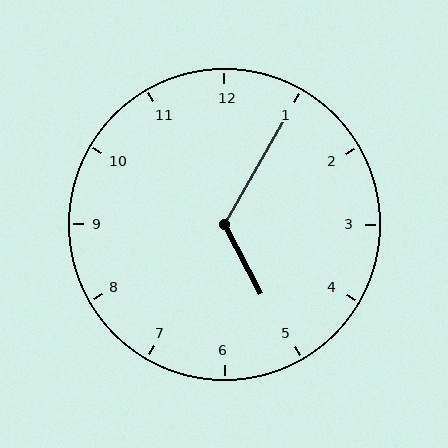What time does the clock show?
5:05.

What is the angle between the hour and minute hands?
Approximately 122 degrees.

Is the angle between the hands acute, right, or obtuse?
It is obtuse.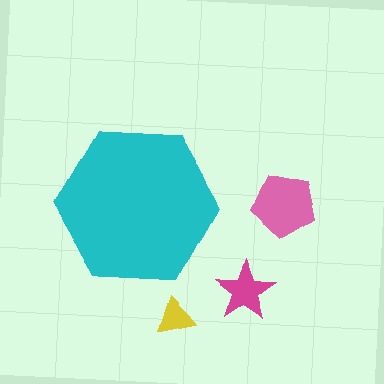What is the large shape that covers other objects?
A cyan hexagon.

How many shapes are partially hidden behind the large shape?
0 shapes are partially hidden.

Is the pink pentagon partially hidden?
No, the pink pentagon is fully visible.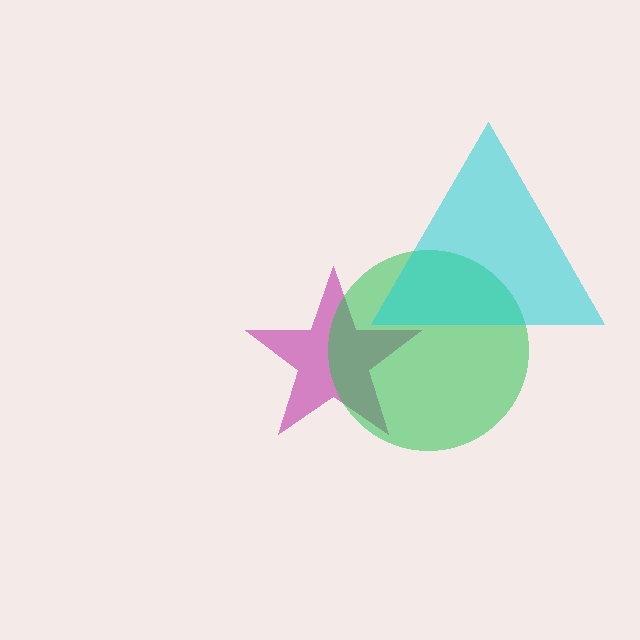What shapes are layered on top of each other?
The layered shapes are: a magenta star, a green circle, a cyan triangle.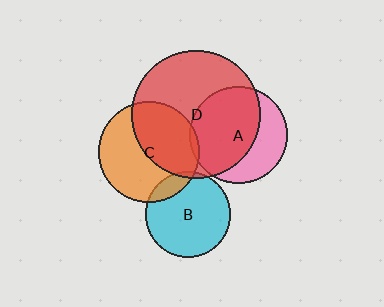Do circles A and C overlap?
Yes.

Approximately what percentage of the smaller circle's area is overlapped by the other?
Approximately 5%.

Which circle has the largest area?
Circle D (red).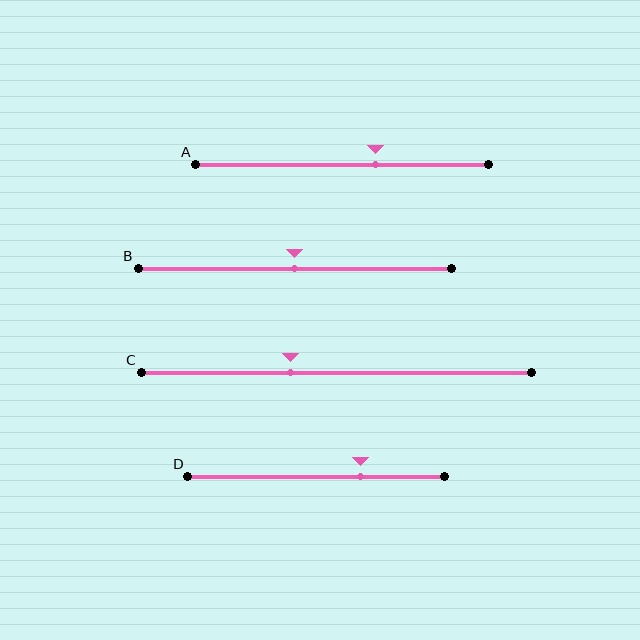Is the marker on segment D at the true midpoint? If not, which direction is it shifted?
No, the marker on segment D is shifted to the right by about 17% of the segment length.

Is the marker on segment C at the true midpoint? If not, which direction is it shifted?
No, the marker on segment C is shifted to the left by about 12% of the segment length.